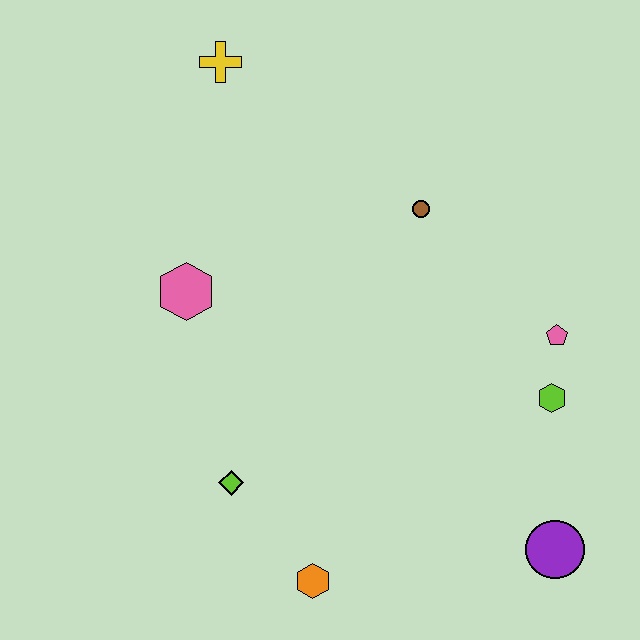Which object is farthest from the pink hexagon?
The purple circle is farthest from the pink hexagon.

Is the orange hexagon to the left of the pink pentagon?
Yes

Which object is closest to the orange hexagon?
The lime diamond is closest to the orange hexagon.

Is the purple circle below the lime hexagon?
Yes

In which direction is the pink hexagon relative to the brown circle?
The pink hexagon is to the left of the brown circle.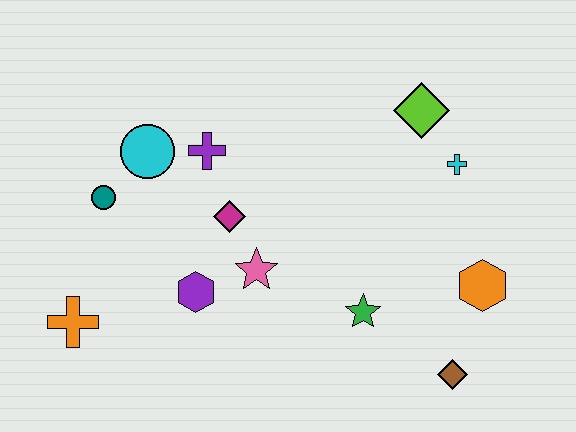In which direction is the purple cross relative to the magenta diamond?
The purple cross is above the magenta diamond.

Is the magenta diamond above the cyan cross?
No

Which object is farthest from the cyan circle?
The brown diamond is farthest from the cyan circle.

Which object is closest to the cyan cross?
The lime diamond is closest to the cyan cross.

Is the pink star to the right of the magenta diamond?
Yes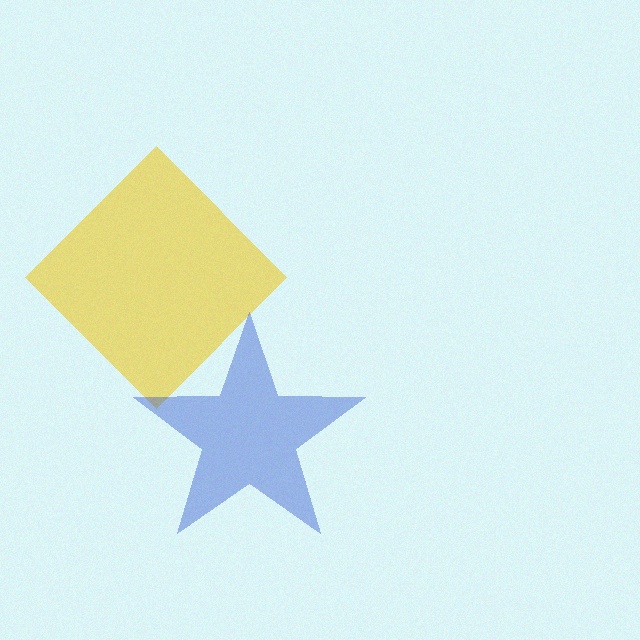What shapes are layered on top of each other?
The layered shapes are: a yellow diamond, a blue star.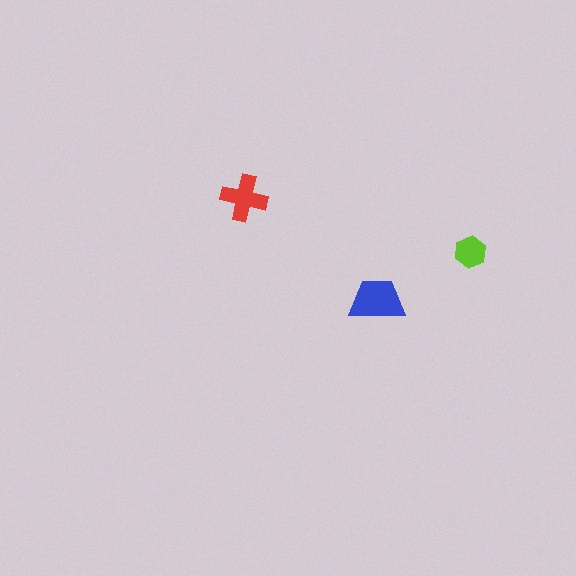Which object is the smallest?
The lime hexagon.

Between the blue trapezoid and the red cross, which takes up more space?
The blue trapezoid.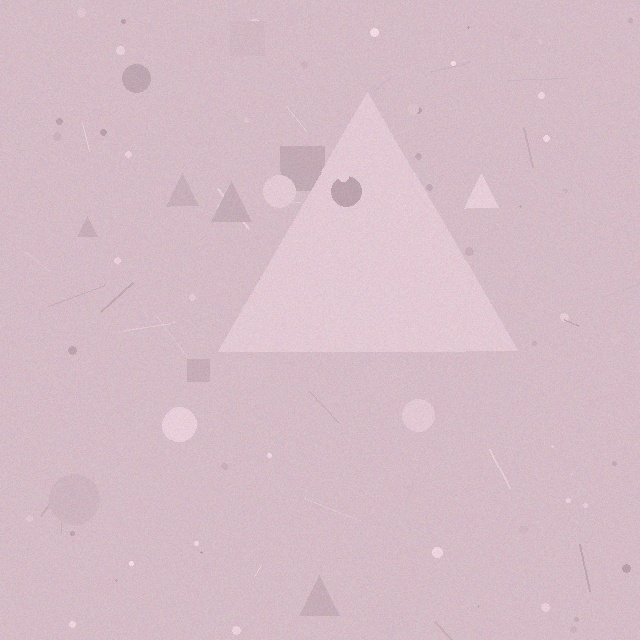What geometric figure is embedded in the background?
A triangle is embedded in the background.